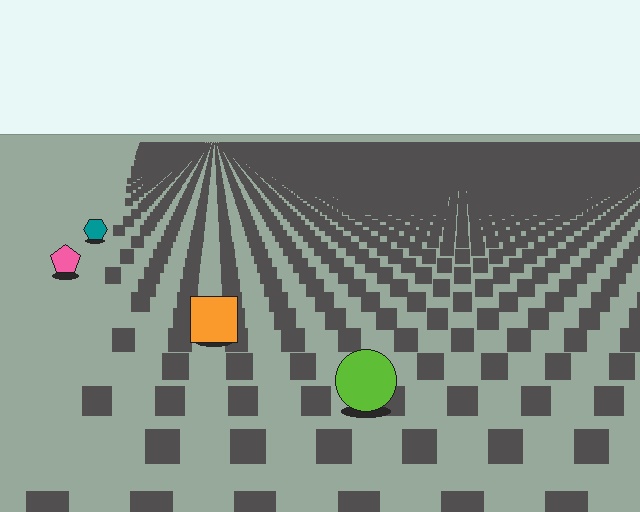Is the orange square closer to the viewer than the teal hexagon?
Yes. The orange square is closer — you can tell from the texture gradient: the ground texture is coarser near it.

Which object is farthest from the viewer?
The teal hexagon is farthest from the viewer. It appears smaller and the ground texture around it is denser.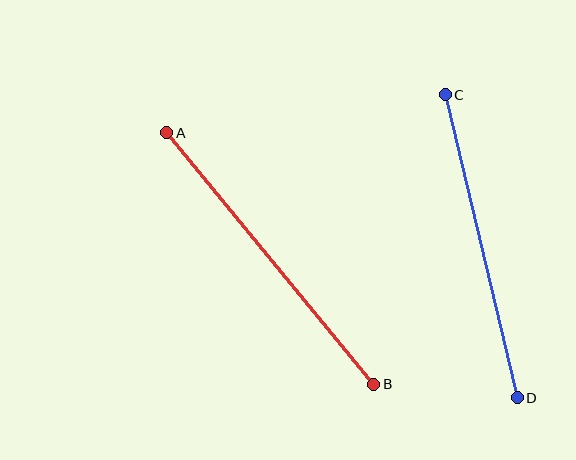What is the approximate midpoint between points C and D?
The midpoint is at approximately (481, 246) pixels.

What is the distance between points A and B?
The distance is approximately 326 pixels.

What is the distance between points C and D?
The distance is approximately 311 pixels.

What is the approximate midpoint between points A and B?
The midpoint is at approximately (270, 259) pixels.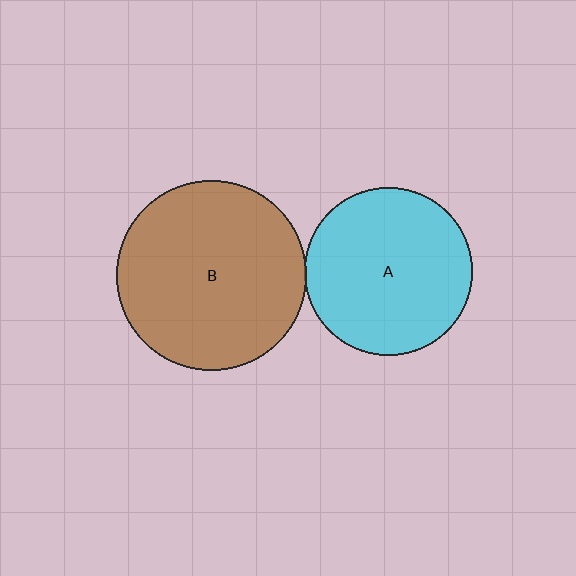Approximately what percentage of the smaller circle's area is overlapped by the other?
Approximately 5%.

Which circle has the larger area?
Circle B (brown).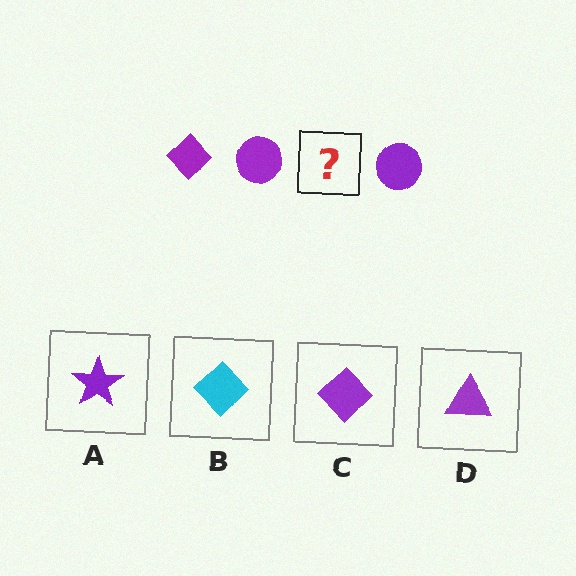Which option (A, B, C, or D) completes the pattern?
C.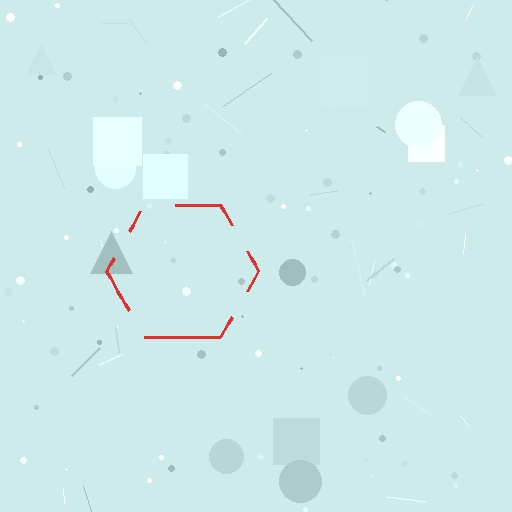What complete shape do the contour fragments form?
The contour fragments form a hexagon.